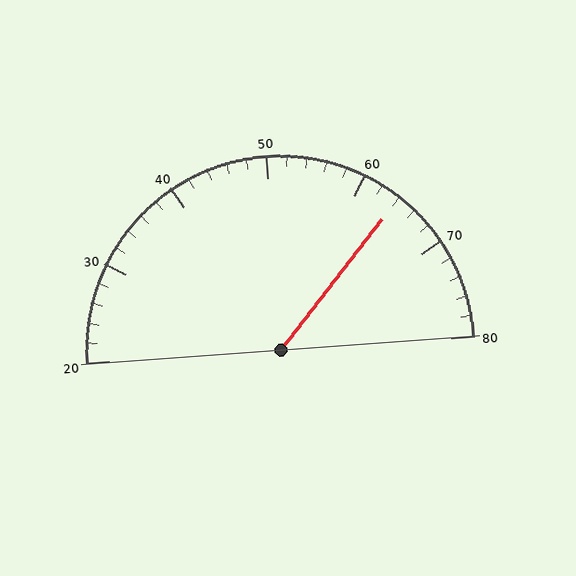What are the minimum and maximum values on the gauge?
The gauge ranges from 20 to 80.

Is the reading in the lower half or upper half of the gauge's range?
The reading is in the upper half of the range (20 to 80).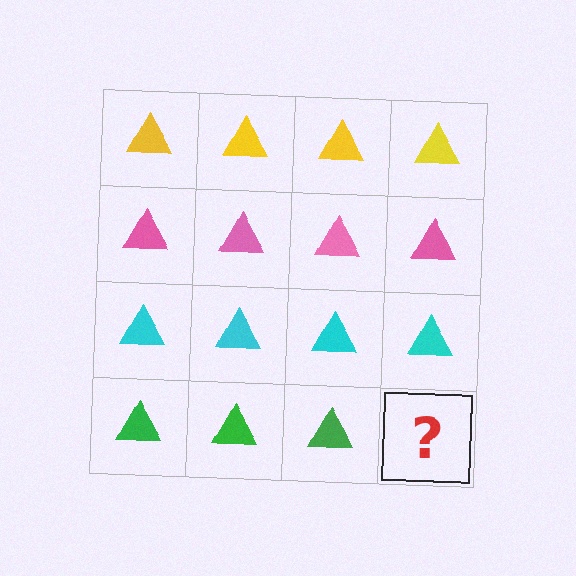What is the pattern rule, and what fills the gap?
The rule is that each row has a consistent color. The gap should be filled with a green triangle.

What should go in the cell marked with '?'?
The missing cell should contain a green triangle.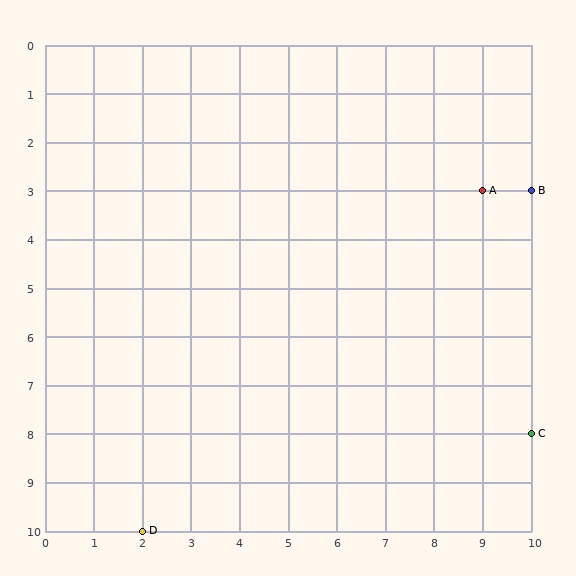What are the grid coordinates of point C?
Point C is at grid coordinates (10, 8).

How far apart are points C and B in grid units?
Points C and B are 5 rows apart.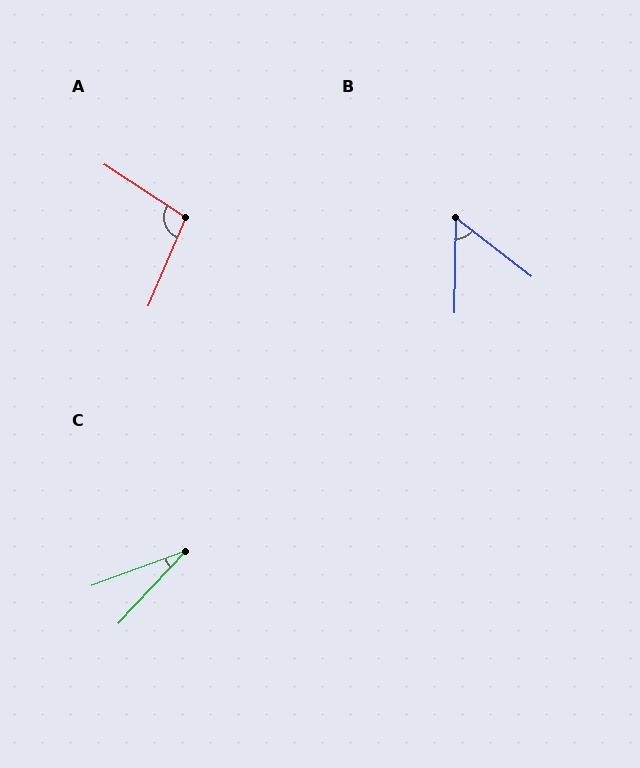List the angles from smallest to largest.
C (27°), B (53°), A (100°).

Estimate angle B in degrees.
Approximately 53 degrees.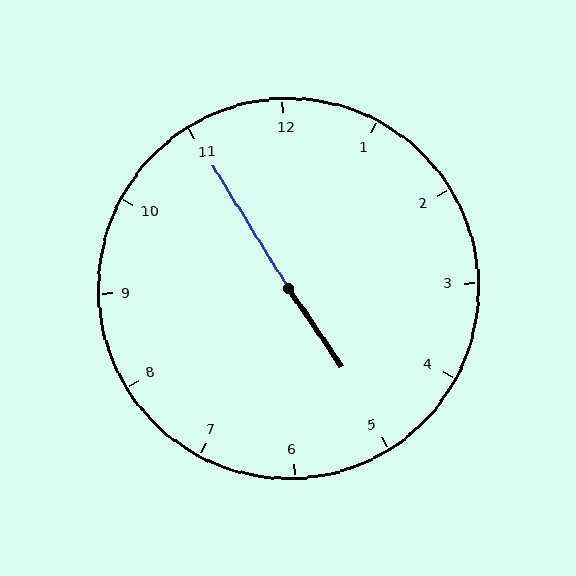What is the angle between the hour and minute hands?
Approximately 178 degrees.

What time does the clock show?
4:55.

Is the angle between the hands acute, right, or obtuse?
It is obtuse.